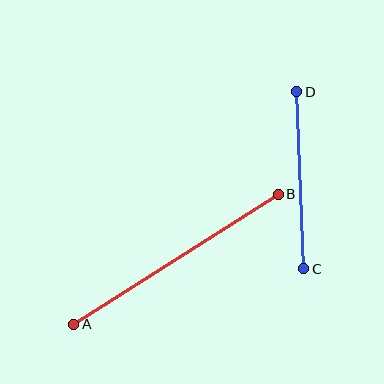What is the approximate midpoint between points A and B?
The midpoint is at approximately (176, 259) pixels.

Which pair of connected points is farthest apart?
Points A and B are farthest apart.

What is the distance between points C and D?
The distance is approximately 177 pixels.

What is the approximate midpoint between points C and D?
The midpoint is at approximately (300, 180) pixels.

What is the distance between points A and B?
The distance is approximately 243 pixels.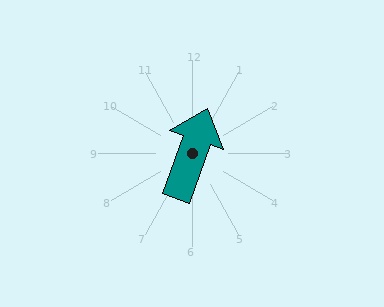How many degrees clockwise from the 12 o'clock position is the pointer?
Approximately 20 degrees.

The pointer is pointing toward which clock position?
Roughly 1 o'clock.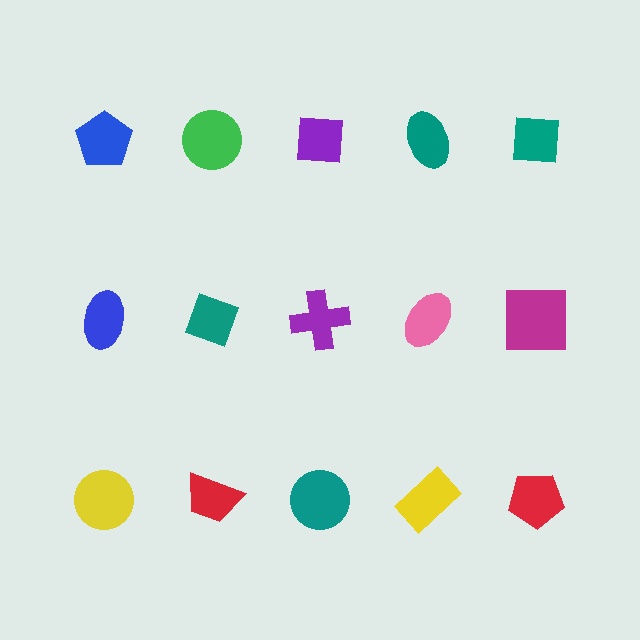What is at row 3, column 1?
A yellow circle.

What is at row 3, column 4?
A yellow rectangle.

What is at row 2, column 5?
A magenta square.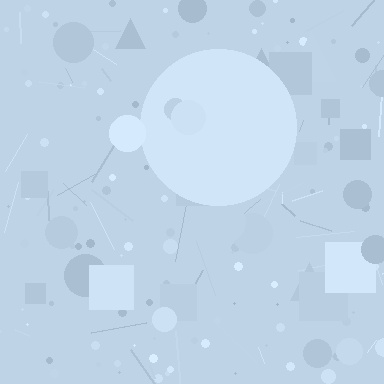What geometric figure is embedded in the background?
A circle is embedded in the background.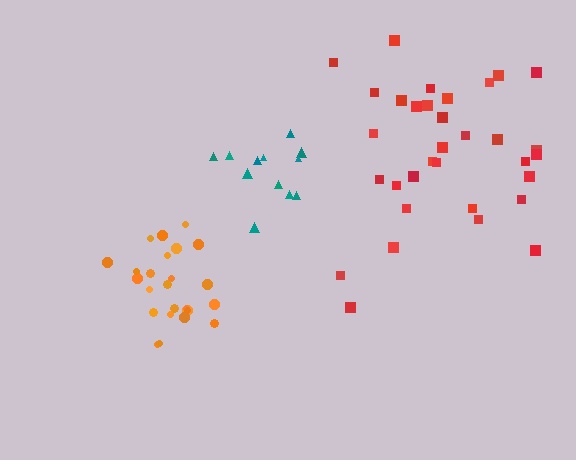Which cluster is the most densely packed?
Orange.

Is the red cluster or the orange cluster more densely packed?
Orange.